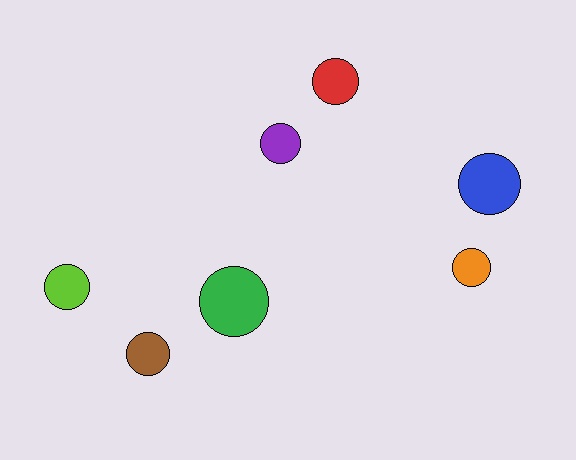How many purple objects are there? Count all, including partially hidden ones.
There is 1 purple object.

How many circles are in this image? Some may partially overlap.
There are 7 circles.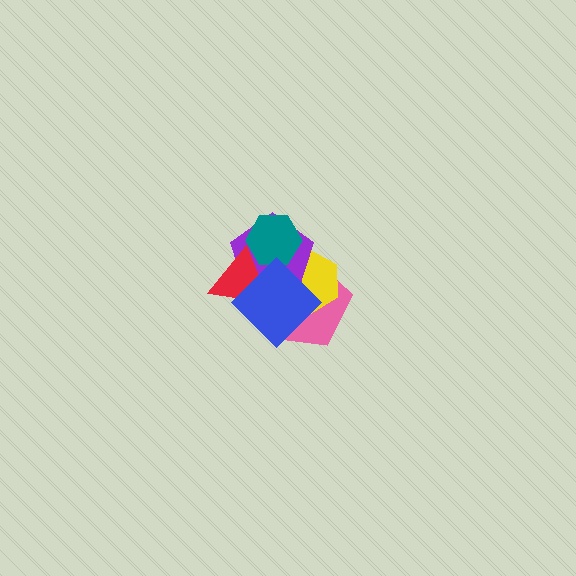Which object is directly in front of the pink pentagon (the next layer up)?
The yellow hexagon is directly in front of the pink pentagon.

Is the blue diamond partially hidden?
No, no other shape covers it.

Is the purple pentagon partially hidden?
Yes, it is partially covered by another shape.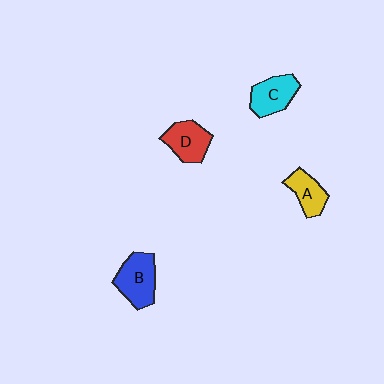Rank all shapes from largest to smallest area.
From largest to smallest: B (blue), D (red), C (cyan), A (yellow).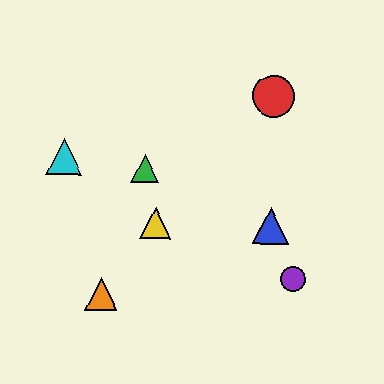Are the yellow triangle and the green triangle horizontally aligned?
No, the yellow triangle is at y≈223 and the green triangle is at y≈169.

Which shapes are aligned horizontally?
The blue triangle, the yellow triangle are aligned horizontally.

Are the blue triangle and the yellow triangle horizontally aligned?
Yes, both are at y≈226.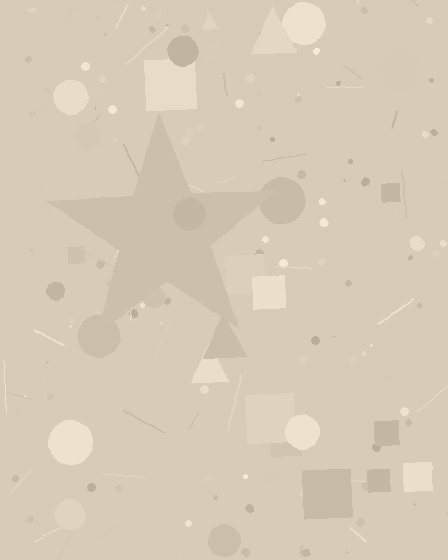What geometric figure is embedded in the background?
A star is embedded in the background.